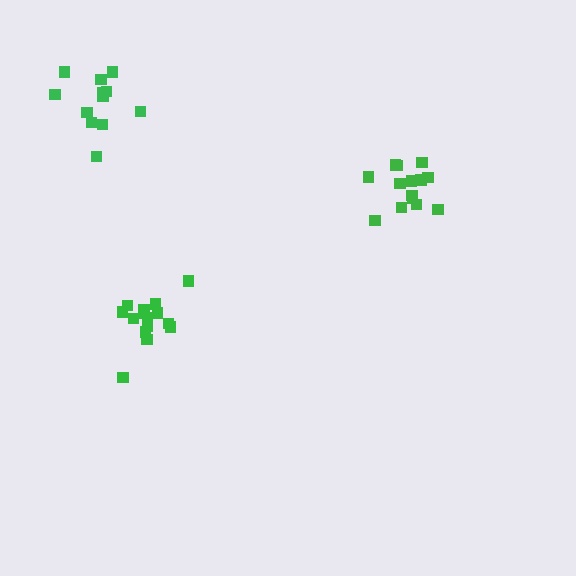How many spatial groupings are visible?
There are 3 spatial groupings.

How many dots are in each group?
Group 1: 14 dots, Group 2: 15 dots, Group 3: 12 dots (41 total).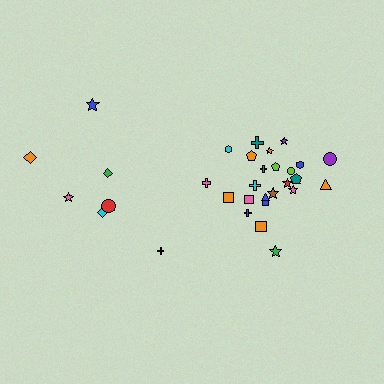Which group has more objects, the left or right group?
The right group.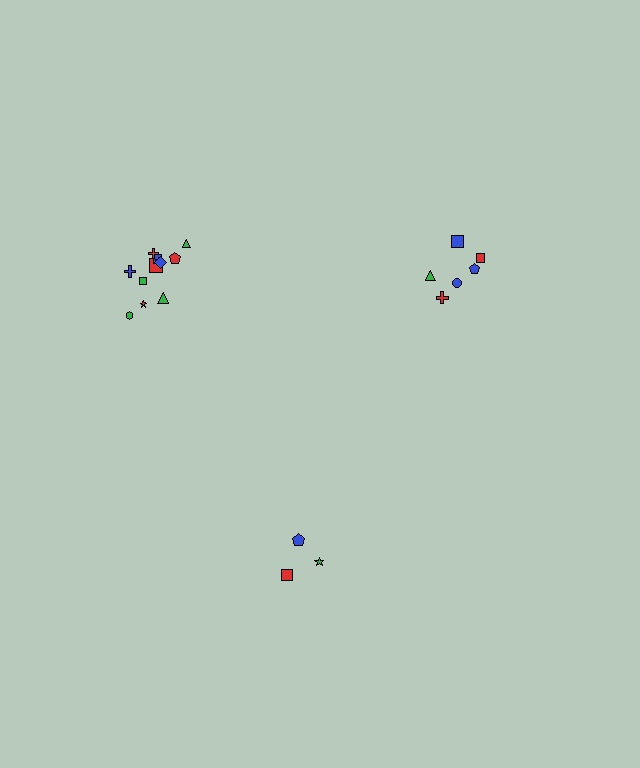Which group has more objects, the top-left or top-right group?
The top-left group.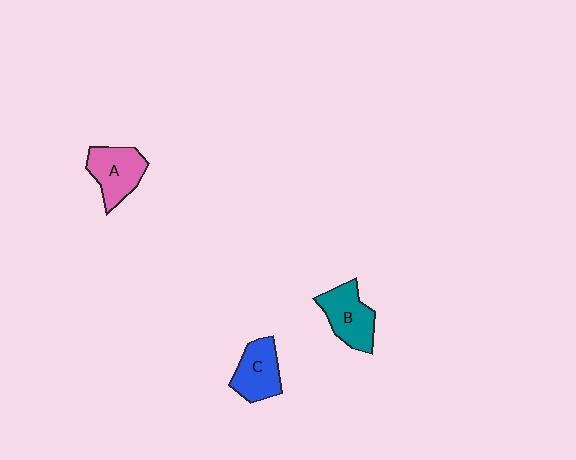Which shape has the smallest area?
Shape C (blue).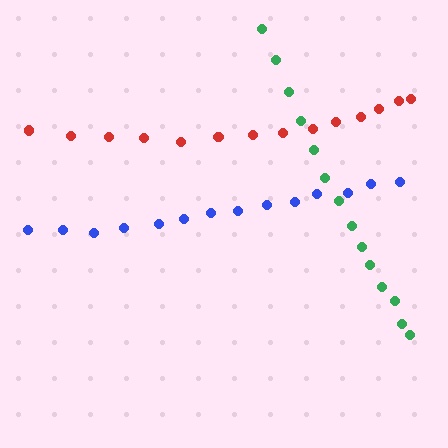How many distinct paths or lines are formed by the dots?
There are 3 distinct paths.